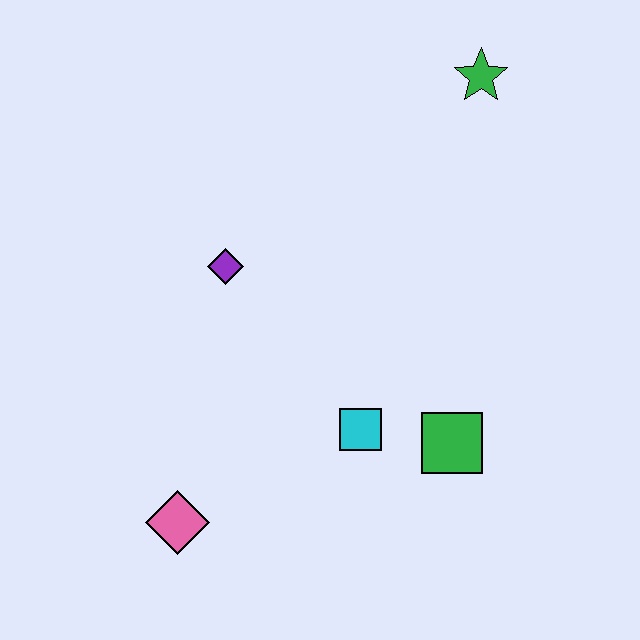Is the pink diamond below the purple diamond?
Yes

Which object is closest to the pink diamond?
The cyan square is closest to the pink diamond.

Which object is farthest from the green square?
The green star is farthest from the green square.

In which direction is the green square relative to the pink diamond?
The green square is to the right of the pink diamond.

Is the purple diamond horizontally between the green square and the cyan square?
No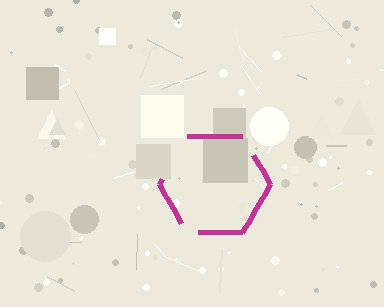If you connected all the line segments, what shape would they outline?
They would outline a hexagon.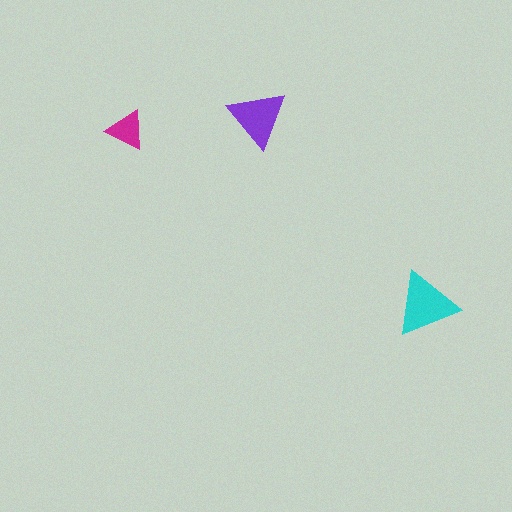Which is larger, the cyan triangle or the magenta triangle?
The cyan one.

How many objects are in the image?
There are 3 objects in the image.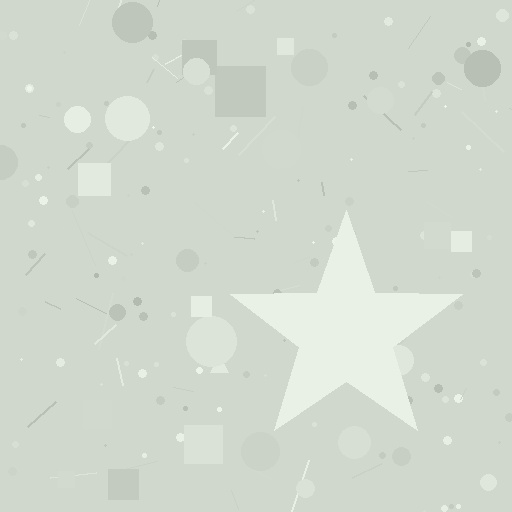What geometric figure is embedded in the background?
A star is embedded in the background.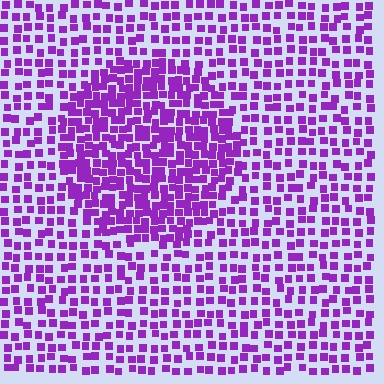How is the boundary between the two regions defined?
The boundary is defined by a change in element density (approximately 1.8x ratio). All elements are the same color, size, and shape.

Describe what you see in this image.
The image contains small purple elements arranged at two different densities. A circle-shaped region is visible where the elements are more densely packed than the surrounding area.